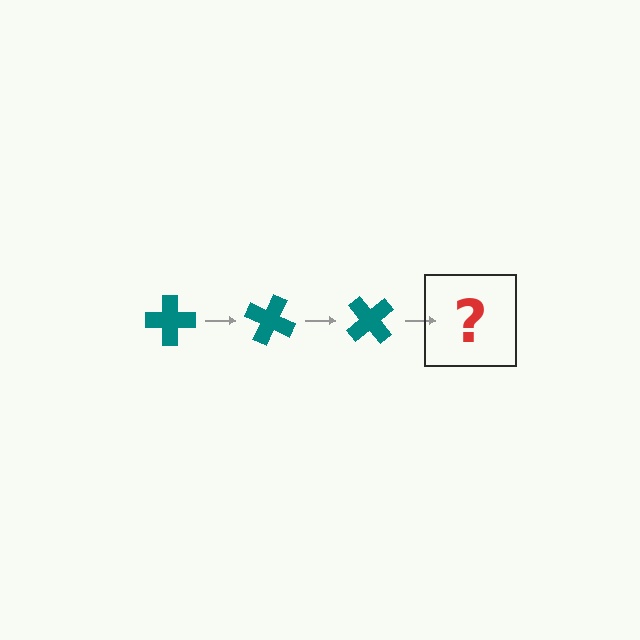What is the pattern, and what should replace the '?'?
The pattern is that the cross rotates 25 degrees each step. The '?' should be a teal cross rotated 75 degrees.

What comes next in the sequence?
The next element should be a teal cross rotated 75 degrees.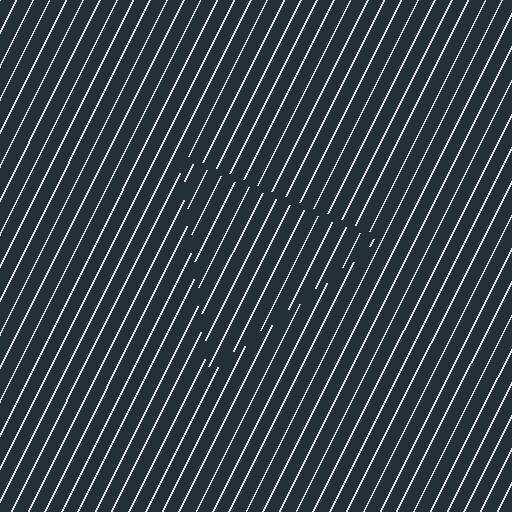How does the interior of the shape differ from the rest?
The interior of the shape contains the same grating, shifted by half a period — the contour is defined by the phase discontinuity where line-ends from the inner and outer gratings abut.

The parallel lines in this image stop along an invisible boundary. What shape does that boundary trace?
An illusory triangle. The interior of the shape contains the same grating, shifted by half a period — the contour is defined by the phase discontinuity where line-ends from the inner and outer gratings abut.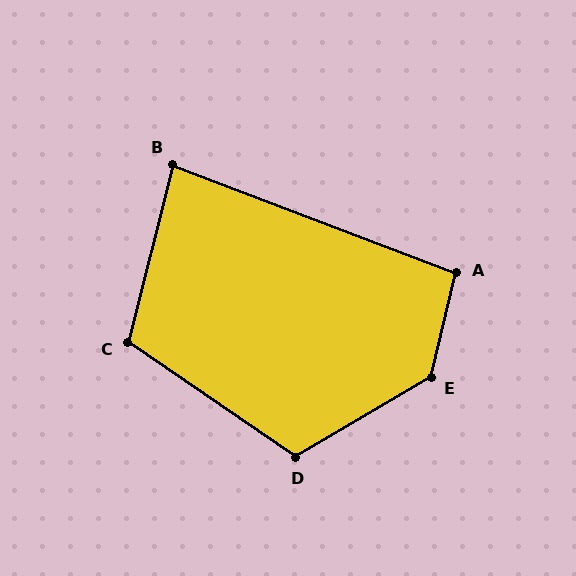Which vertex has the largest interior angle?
E, at approximately 134 degrees.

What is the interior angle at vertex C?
Approximately 110 degrees (obtuse).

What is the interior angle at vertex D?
Approximately 115 degrees (obtuse).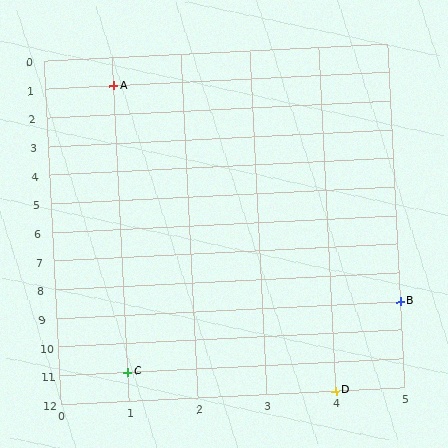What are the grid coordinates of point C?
Point C is at grid coordinates (1, 11).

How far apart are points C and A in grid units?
Points C and A are 10 rows apart.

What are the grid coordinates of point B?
Point B is at grid coordinates (5, 9).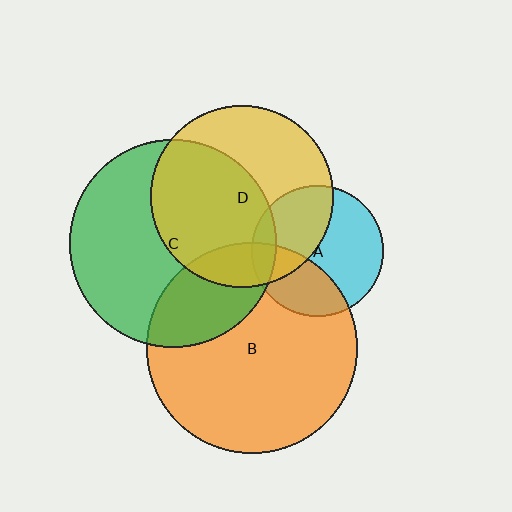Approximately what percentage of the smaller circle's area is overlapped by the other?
Approximately 10%.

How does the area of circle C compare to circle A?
Approximately 2.5 times.